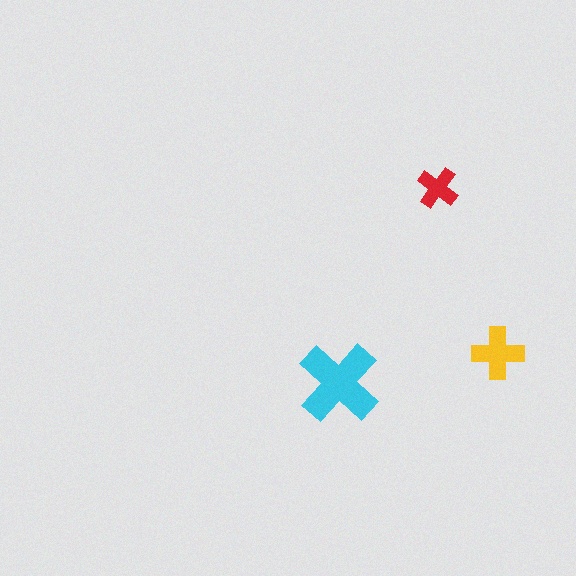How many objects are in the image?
There are 3 objects in the image.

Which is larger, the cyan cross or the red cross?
The cyan one.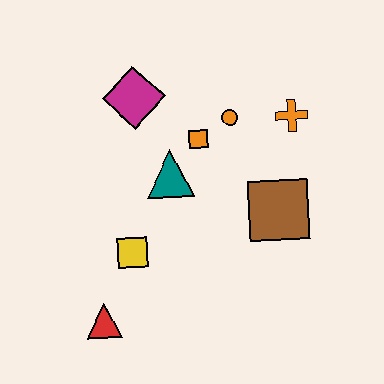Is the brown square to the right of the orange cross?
No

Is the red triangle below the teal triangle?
Yes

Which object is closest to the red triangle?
The yellow square is closest to the red triangle.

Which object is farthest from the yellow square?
The orange cross is farthest from the yellow square.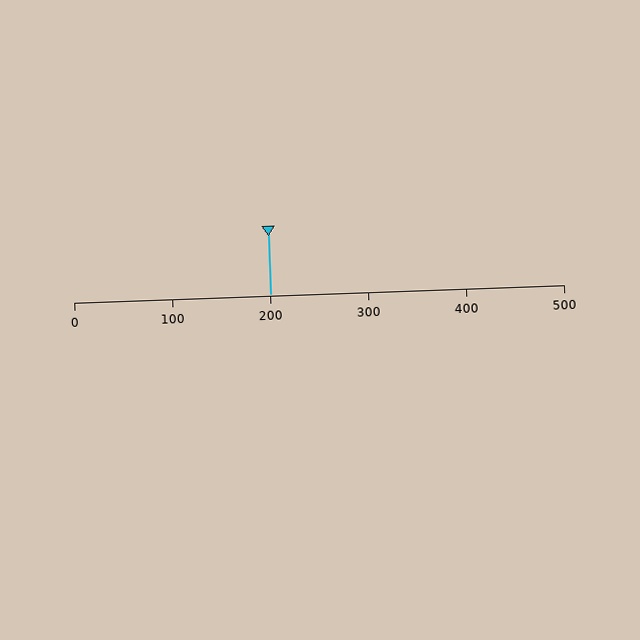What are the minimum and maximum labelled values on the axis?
The axis runs from 0 to 500.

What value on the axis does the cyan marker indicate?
The marker indicates approximately 200.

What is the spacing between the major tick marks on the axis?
The major ticks are spaced 100 apart.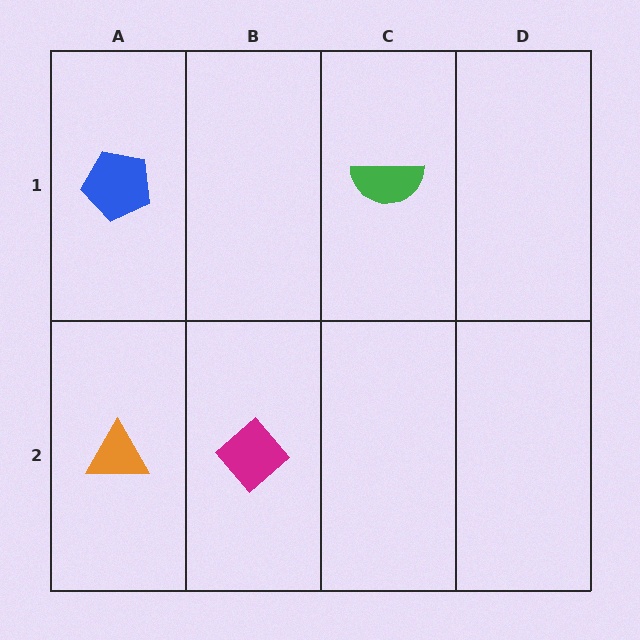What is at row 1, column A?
A blue pentagon.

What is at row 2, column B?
A magenta diamond.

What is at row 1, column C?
A green semicircle.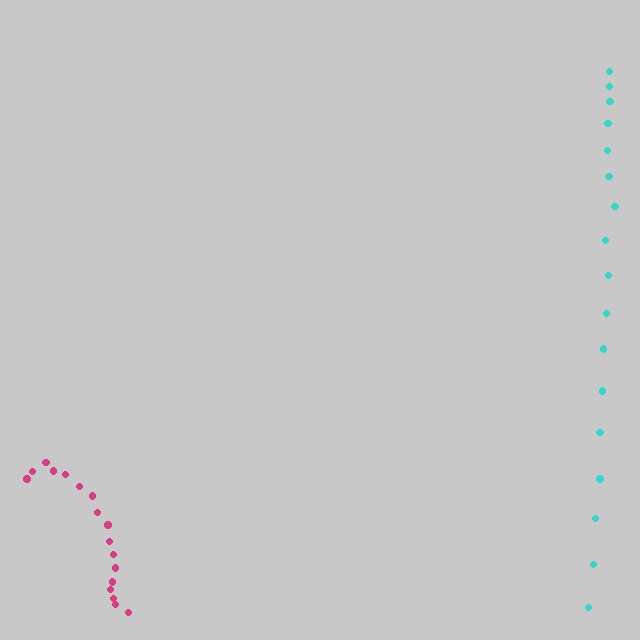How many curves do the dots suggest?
There are 2 distinct paths.